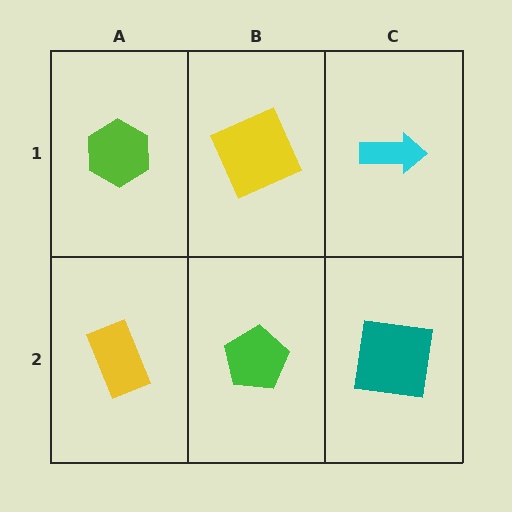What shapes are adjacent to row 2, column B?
A yellow square (row 1, column B), a yellow rectangle (row 2, column A), a teal square (row 2, column C).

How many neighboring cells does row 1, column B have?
3.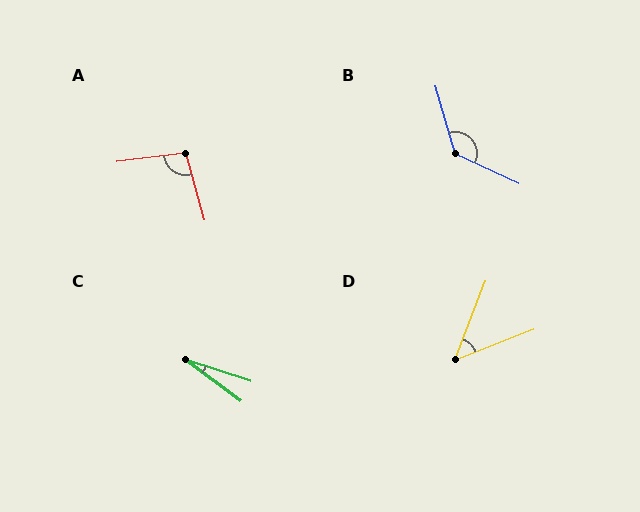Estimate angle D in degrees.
Approximately 47 degrees.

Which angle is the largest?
B, at approximately 131 degrees.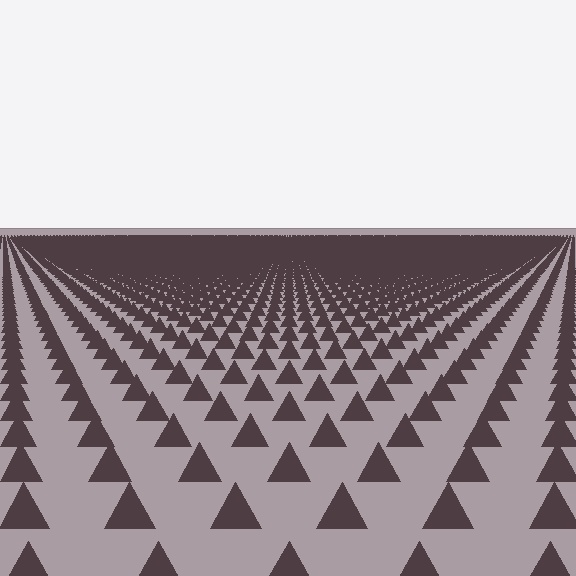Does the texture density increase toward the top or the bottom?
Density increases toward the top.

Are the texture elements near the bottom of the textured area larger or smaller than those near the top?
Larger. Near the bottom, elements are closer to the viewer and appear at a bigger on-screen size.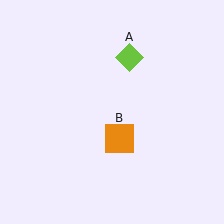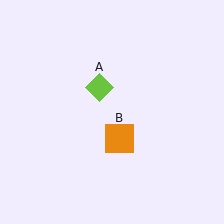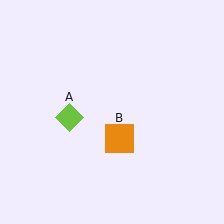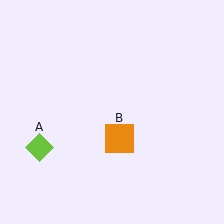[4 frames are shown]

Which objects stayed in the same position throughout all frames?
Orange square (object B) remained stationary.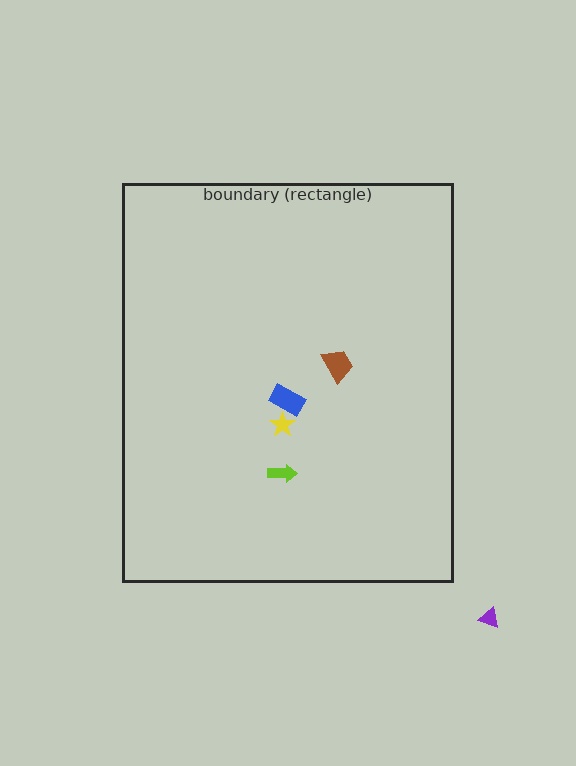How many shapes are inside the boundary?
4 inside, 1 outside.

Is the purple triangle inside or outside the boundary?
Outside.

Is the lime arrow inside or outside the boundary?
Inside.